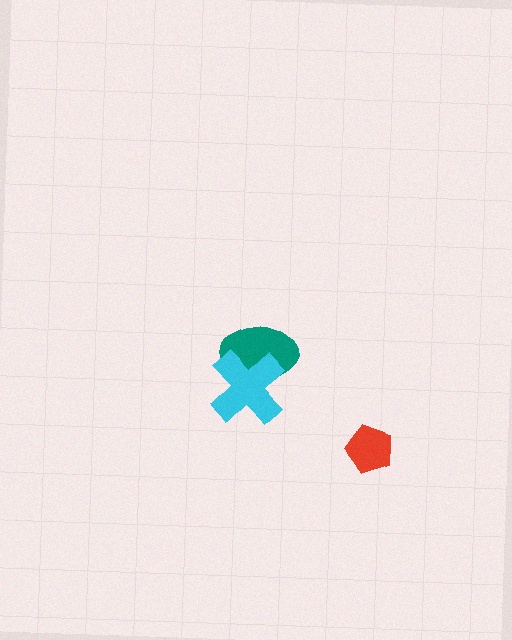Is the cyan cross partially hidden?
No, no other shape covers it.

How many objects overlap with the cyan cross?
1 object overlaps with the cyan cross.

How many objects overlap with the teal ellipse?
1 object overlaps with the teal ellipse.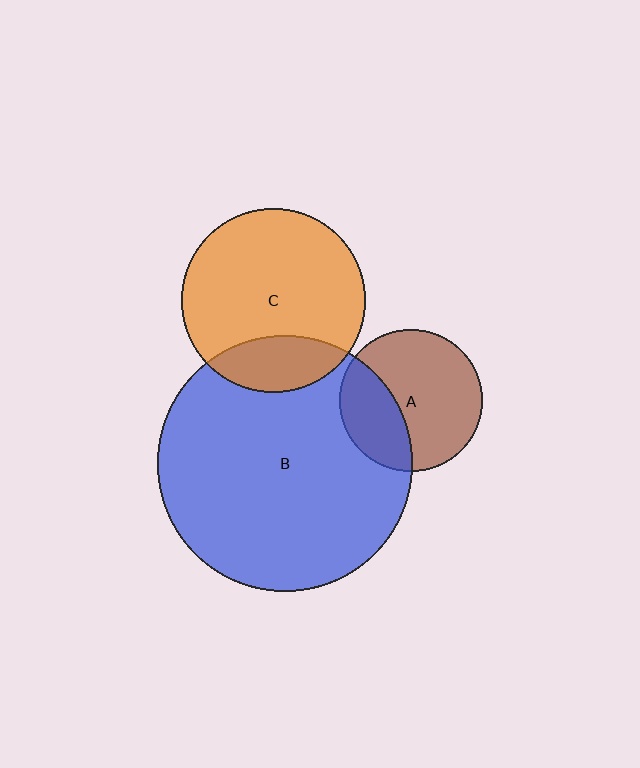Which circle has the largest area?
Circle B (blue).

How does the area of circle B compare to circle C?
Approximately 1.9 times.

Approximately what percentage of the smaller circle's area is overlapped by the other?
Approximately 20%.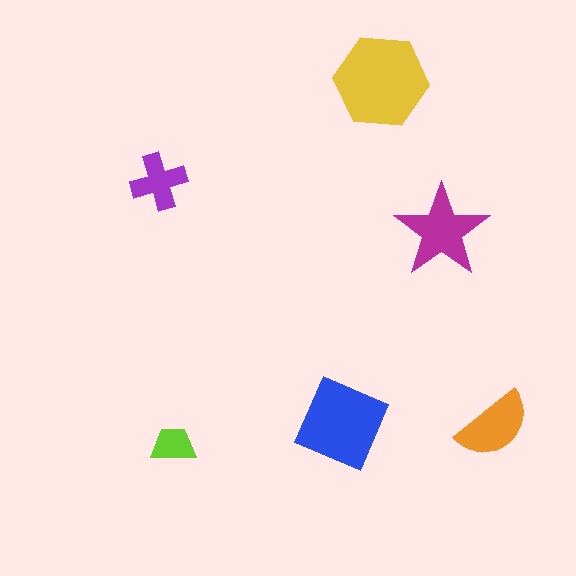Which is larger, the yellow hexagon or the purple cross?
The yellow hexagon.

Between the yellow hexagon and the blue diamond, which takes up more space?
The yellow hexagon.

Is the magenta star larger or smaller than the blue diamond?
Smaller.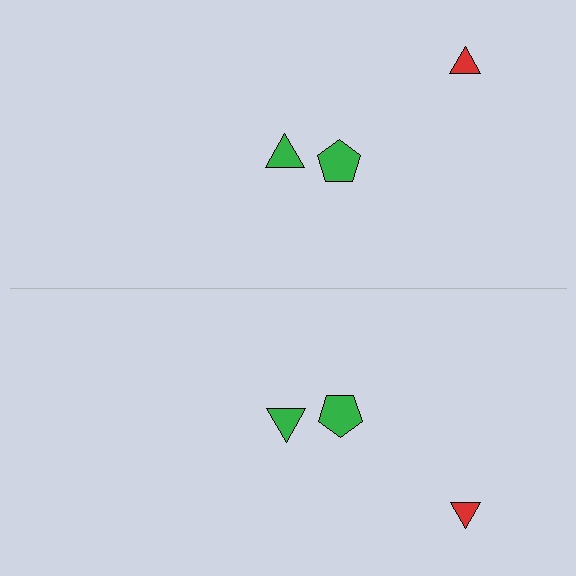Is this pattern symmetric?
Yes, this pattern has bilateral (reflection) symmetry.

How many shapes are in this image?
There are 6 shapes in this image.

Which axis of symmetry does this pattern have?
The pattern has a horizontal axis of symmetry running through the center of the image.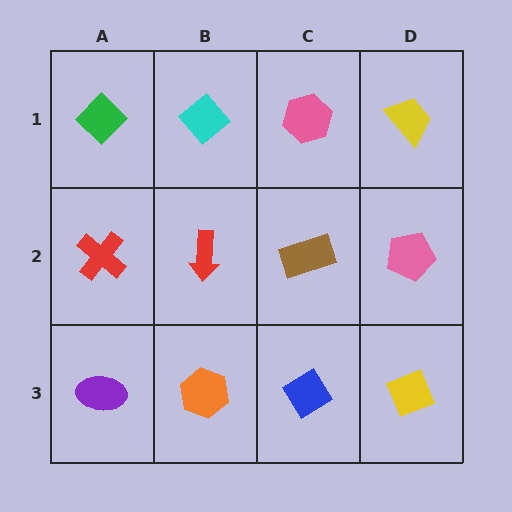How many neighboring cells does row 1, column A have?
2.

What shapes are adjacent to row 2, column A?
A green diamond (row 1, column A), a purple ellipse (row 3, column A), a red arrow (row 2, column B).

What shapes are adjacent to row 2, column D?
A yellow trapezoid (row 1, column D), a yellow diamond (row 3, column D), a brown rectangle (row 2, column C).